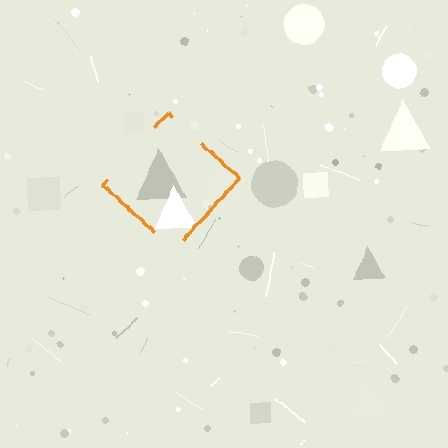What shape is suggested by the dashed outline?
The dashed outline suggests a diamond.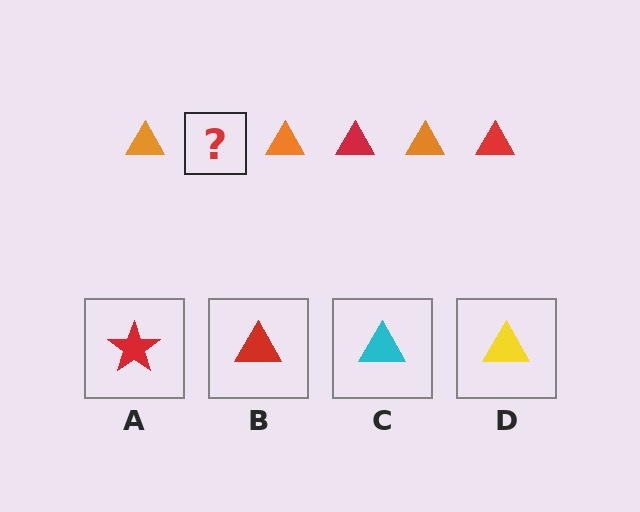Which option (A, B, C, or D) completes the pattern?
B.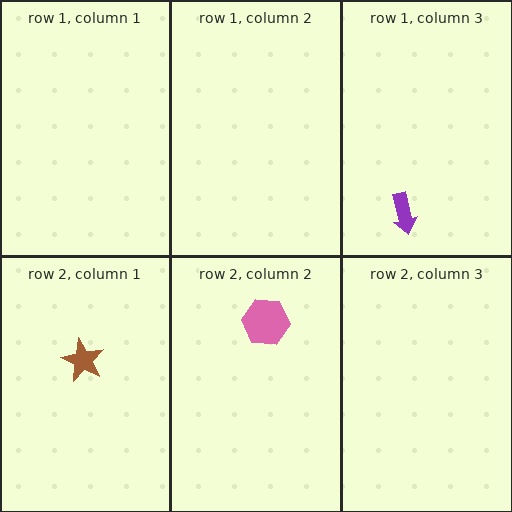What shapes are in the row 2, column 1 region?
The brown star.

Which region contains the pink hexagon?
The row 2, column 2 region.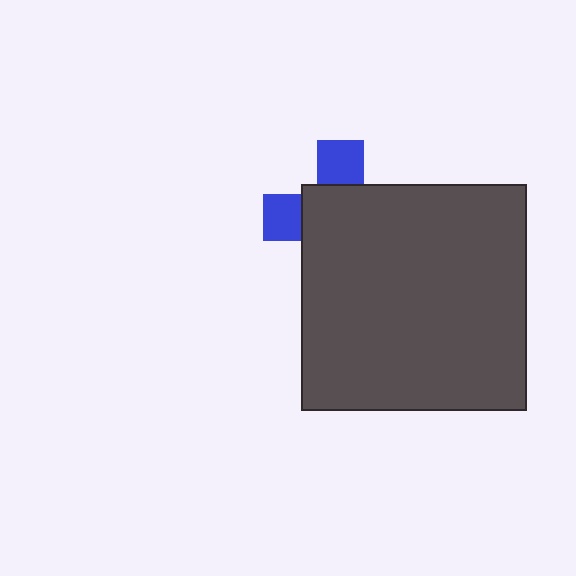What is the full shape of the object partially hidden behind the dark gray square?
The partially hidden object is a blue cross.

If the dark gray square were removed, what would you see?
You would see the complete blue cross.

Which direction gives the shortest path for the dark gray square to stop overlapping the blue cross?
Moving toward the lower-right gives the shortest separation.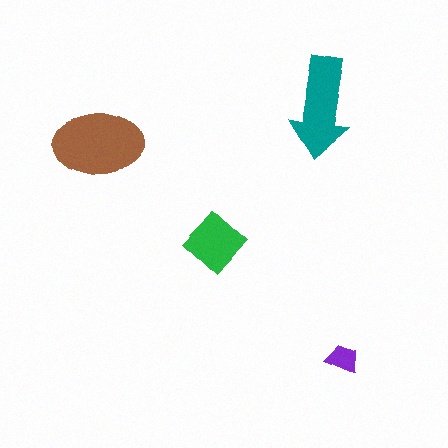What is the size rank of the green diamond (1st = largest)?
3rd.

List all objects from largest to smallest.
The brown ellipse, the teal arrow, the green diamond, the purple trapezoid.